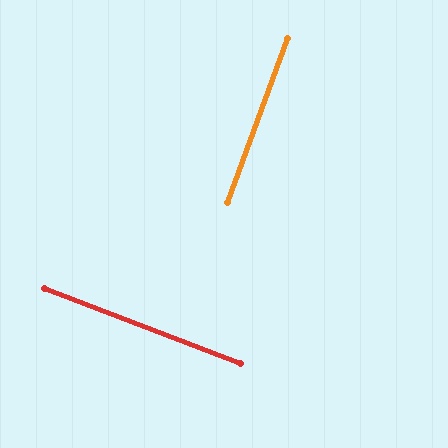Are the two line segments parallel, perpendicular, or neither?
Perpendicular — they meet at approximately 89°.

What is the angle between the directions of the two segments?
Approximately 89 degrees.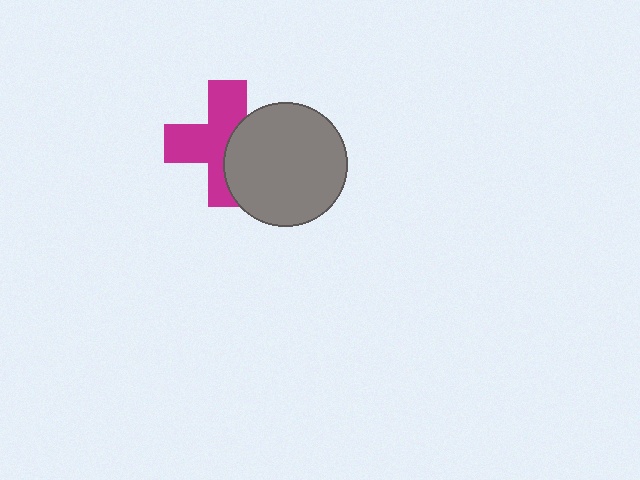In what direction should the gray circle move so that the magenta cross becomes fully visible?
The gray circle should move right. That is the shortest direction to clear the overlap and leave the magenta cross fully visible.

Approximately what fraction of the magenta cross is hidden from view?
Roughly 40% of the magenta cross is hidden behind the gray circle.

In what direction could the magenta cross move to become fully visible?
The magenta cross could move left. That would shift it out from behind the gray circle entirely.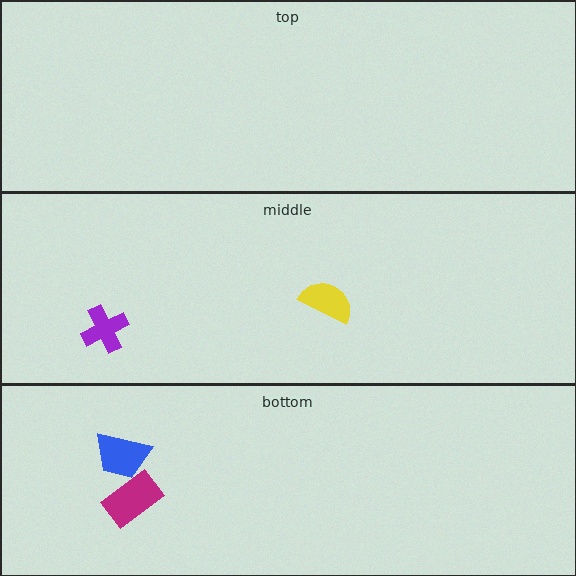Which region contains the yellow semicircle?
The middle region.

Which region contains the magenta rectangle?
The bottom region.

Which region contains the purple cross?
The middle region.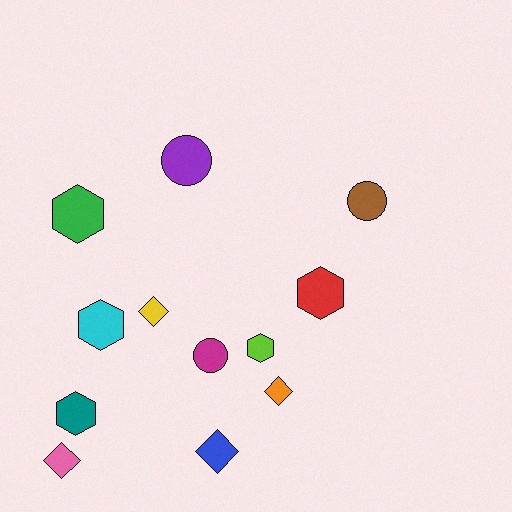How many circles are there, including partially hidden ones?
There are 3 circles.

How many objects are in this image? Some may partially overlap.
There are 12 objects.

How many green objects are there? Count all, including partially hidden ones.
There is 1 green object.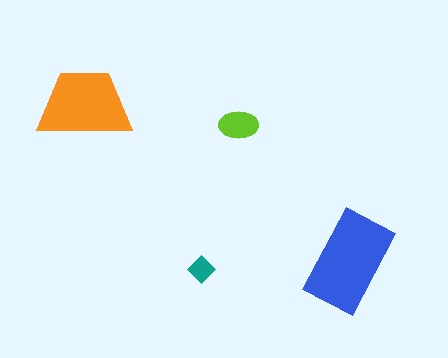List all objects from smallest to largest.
The teal diamond, the lime ellipse, the orange trapezoid, the blue rectangle.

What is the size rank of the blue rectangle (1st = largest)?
1st.